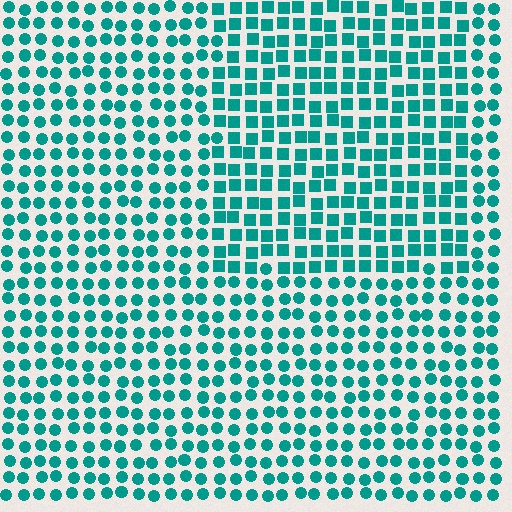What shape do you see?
I see a rectangle.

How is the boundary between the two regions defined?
The boundary is defined by a change in element shape: squares inside vs. circles outside. All elements share the same color and spacing.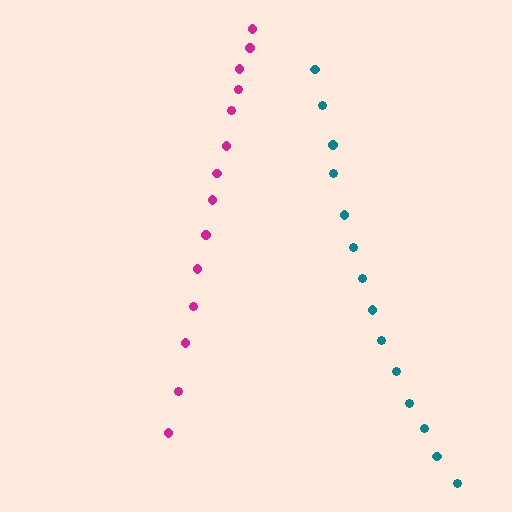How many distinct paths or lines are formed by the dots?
There are 2 distinct paths.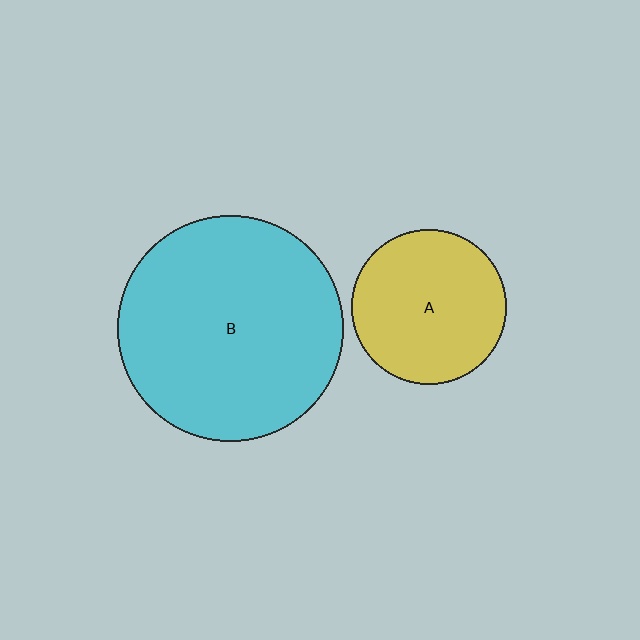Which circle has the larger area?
Circle B (cyan).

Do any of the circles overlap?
No, none of the circles overlap.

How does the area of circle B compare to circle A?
Approximately 2.1 times.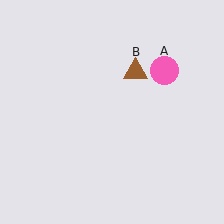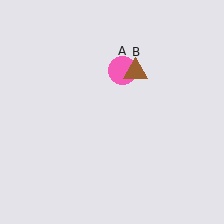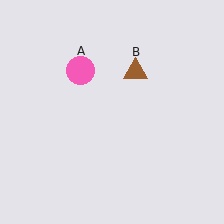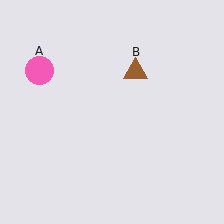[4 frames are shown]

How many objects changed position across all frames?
1 object changed position: pink circle (object A).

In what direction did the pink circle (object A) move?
The pink circle (object A) moved left.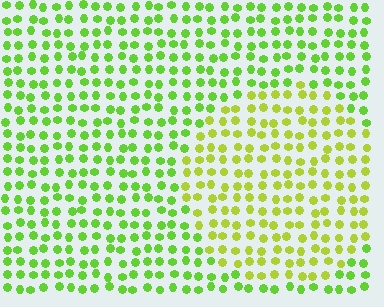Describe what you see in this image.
The image is filled with small lime elements in a uniform arrangement. A circle-shaped region is visible where the elements are tinted to a slightly different hue, forming a subtle color boundary.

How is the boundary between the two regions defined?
The boundary is defined purely by a slight shift in hue (about 28 degrees). Spacing, size, and orientation are identical on both sides.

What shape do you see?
I see a circle.